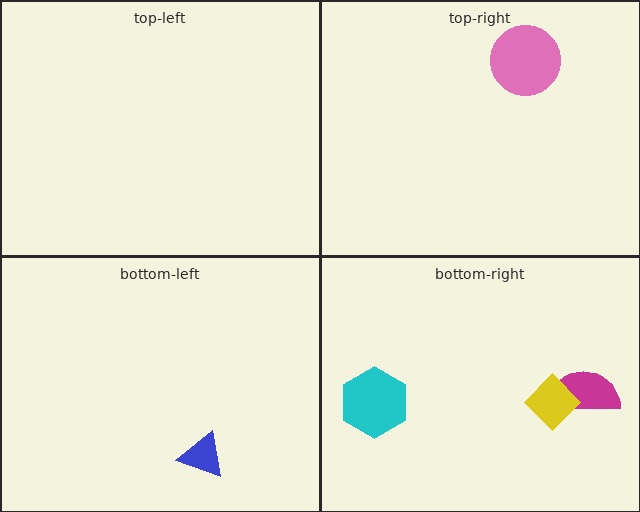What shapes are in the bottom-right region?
The magenta semicircle, the cyan hexagon, the yellow diamond.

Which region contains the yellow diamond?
The bottom-right region.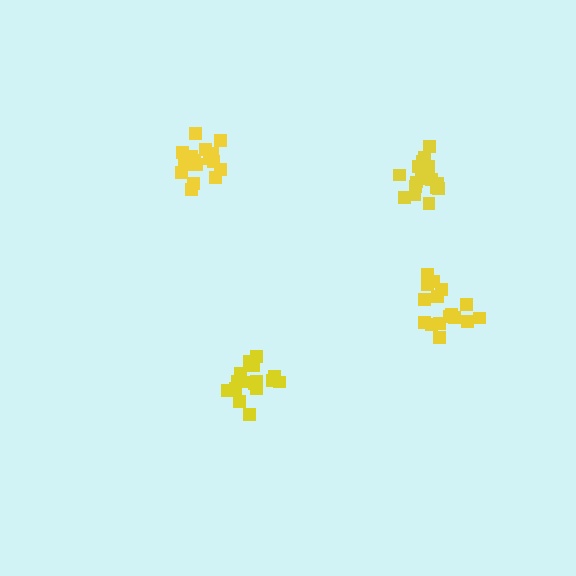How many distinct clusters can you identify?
There are 4 distinct clusters.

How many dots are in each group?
Group 1: 19 dots, Group 2: 16 dots, Group 3: 16 dots, Group 4: 16 dots (67 total).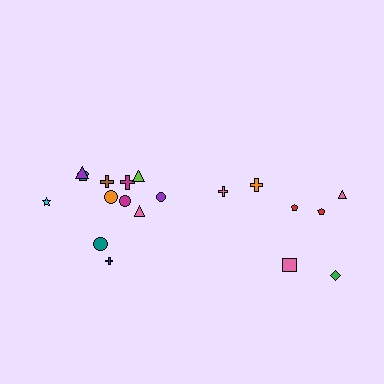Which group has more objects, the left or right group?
The left group.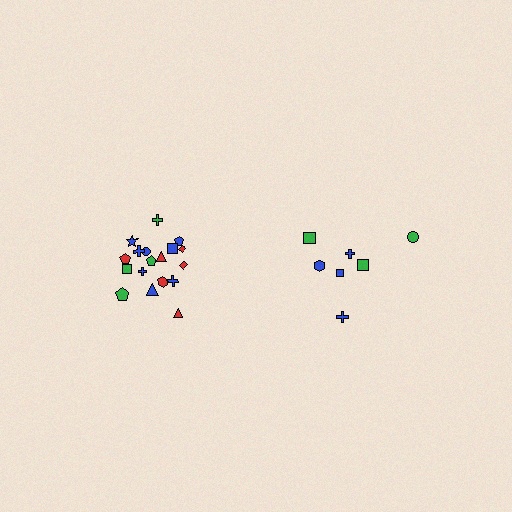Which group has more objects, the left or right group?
The left group.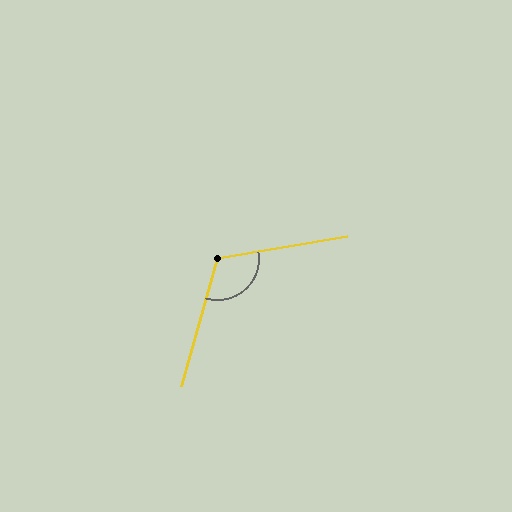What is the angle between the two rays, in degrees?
Approximately 116 degrees.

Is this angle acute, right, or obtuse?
It is obtuse.